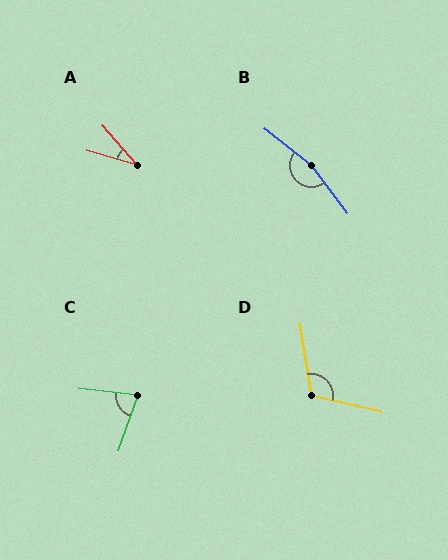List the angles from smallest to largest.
A (33°), C (77°), D (113°), B (165°).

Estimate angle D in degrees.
Approximately 113 degrees.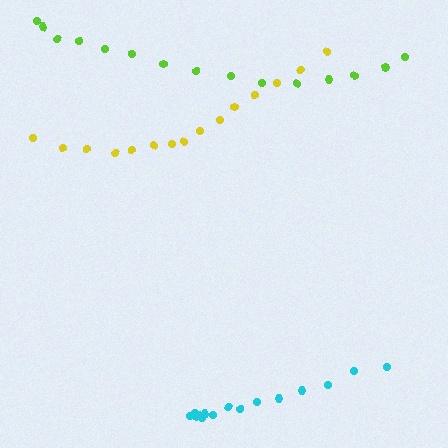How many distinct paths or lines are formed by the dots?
There are 3 distinct paths.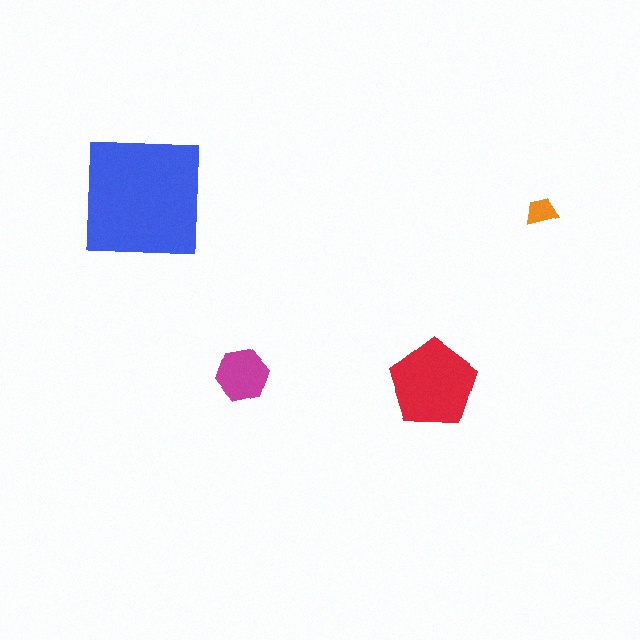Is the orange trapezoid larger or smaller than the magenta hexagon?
Smaller.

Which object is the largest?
The blue square.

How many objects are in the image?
There are 4 objects in the image.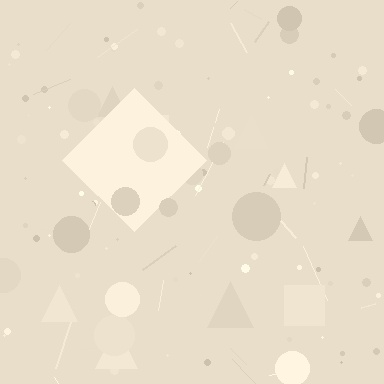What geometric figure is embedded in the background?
A diamond is embedded in the background.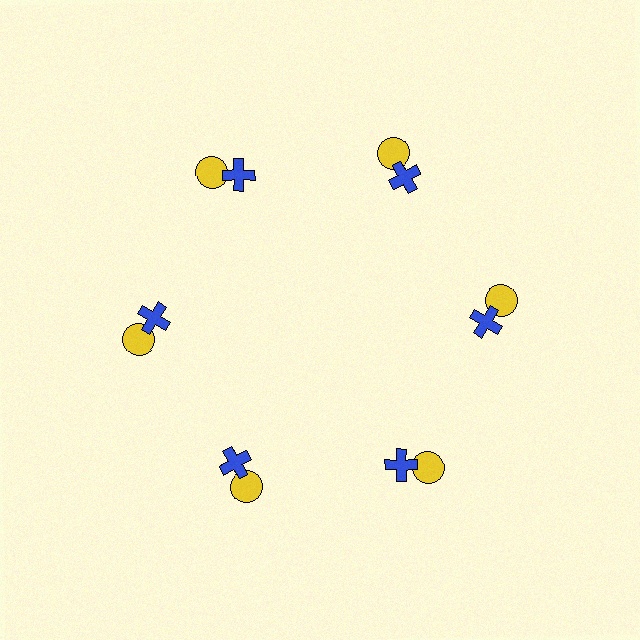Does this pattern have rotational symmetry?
Yes, this pattern has 6-fold rotational symmetry. It looks the same after rotating 60 degrees around the center.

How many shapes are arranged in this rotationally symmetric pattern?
There are 12 shapes, arranged in 6 groups of 2.